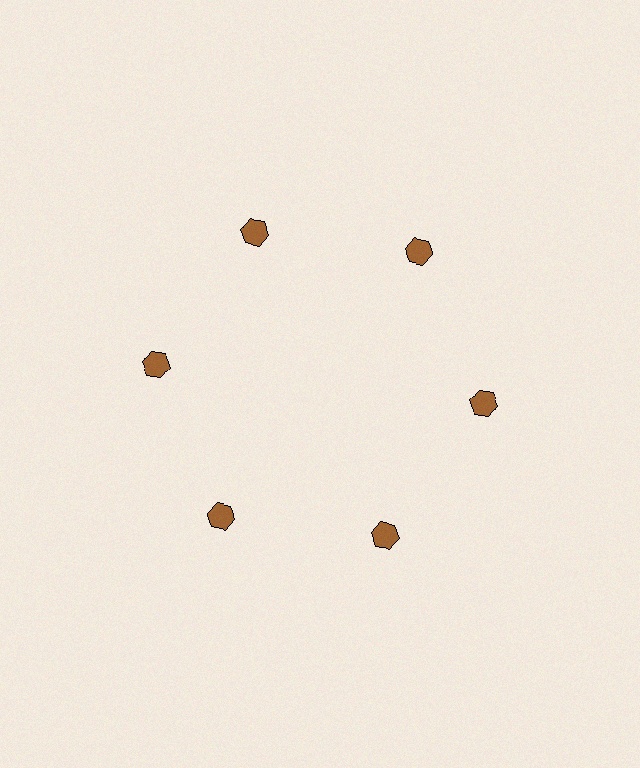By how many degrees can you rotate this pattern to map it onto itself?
The pattern maps onto itself every 60 degrees of rotation.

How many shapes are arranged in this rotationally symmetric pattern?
There are 6 shapes, arranged in 6 groups of 1.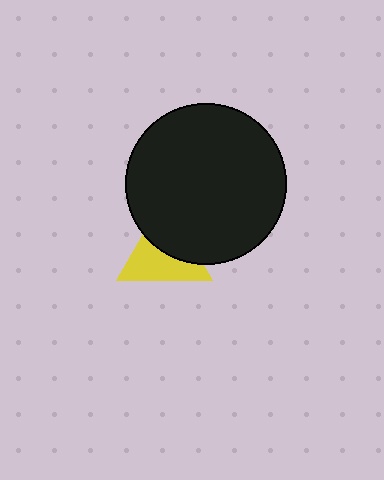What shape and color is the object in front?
The object in front is a black circle.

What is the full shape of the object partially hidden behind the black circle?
The partially hidden object is a yellow triangle.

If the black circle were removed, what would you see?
You would see the complete yellow triangle.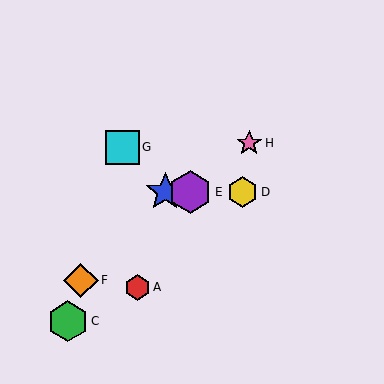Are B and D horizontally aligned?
Yes, both are at y≈192.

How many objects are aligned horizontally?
3 objects (B, D, E) are aligned horizontally.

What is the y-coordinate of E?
Object E is at y≈192.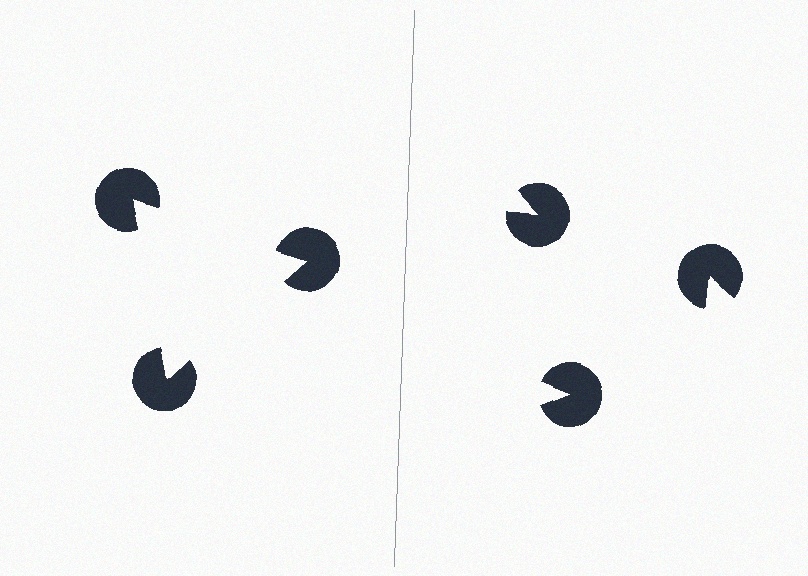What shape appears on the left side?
An illusory triangle.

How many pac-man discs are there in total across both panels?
6 — 3 on each side.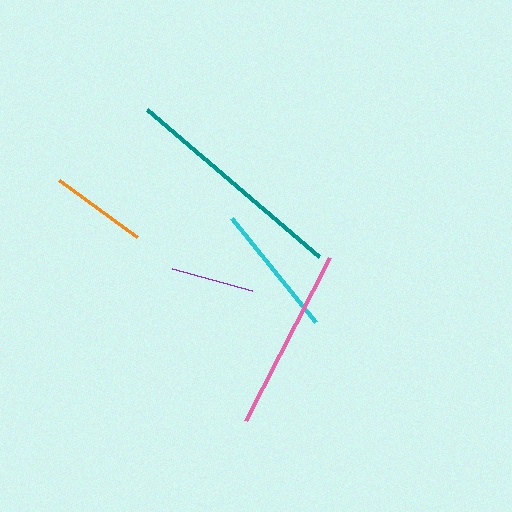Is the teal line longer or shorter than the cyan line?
The teal line is longer than the cyan line.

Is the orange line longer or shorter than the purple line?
The orange line is longer than the purple line.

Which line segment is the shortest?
The purple line is the shortest at approximately 83 pixels.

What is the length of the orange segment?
The orange segment is approximately 97 pixels long.